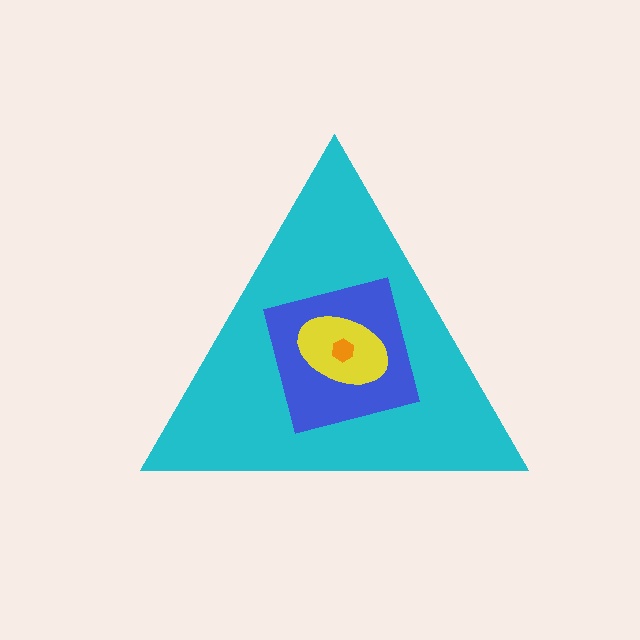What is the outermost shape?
The cyan triangle.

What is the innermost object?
The orange hexagon.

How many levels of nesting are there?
4.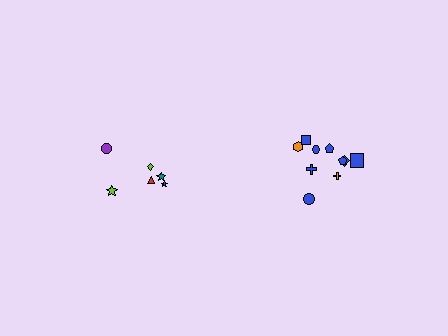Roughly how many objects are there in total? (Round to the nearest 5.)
Roughly 15 objects in total.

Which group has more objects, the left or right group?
The right group.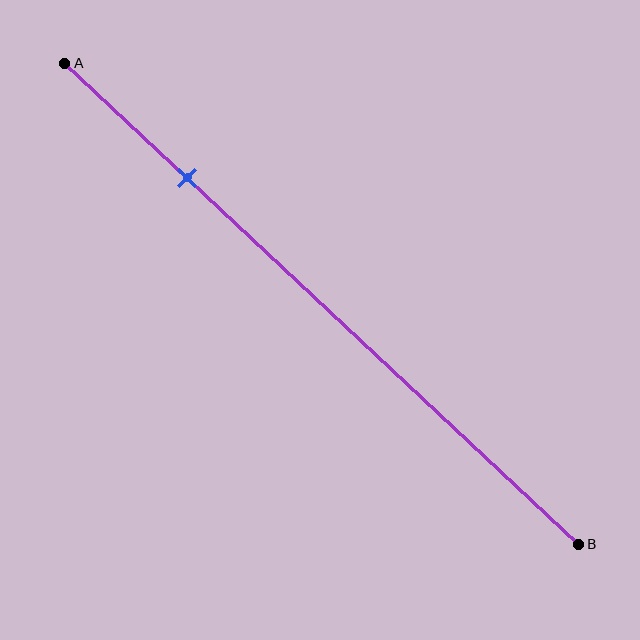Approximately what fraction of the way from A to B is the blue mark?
The blue mark is approximately 25% of the way from A to B.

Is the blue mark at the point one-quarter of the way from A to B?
Yes, the mark is approximately at the one-quarter point.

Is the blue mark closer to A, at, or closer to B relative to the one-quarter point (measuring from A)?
The blue mark is approximately at the one-quarter point of segment AB.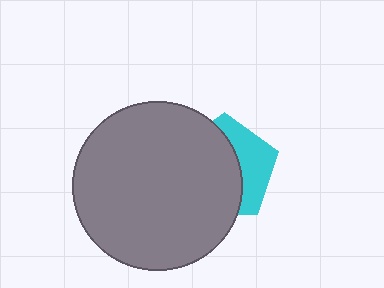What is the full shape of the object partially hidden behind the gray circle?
The partially hidden object is a cyan pentagon.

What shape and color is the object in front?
The object in front is a gray circle.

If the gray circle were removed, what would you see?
You would see the complete cyan pentagon.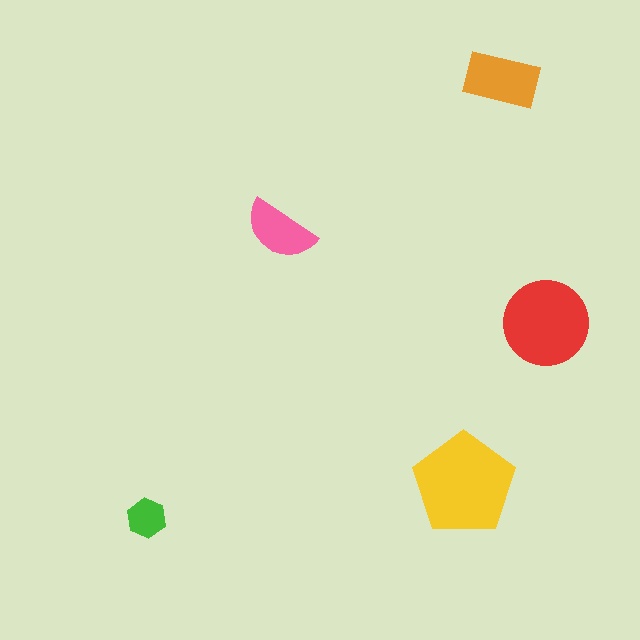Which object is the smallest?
The green hexagon.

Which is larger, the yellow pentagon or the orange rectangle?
The yellow pentagon.